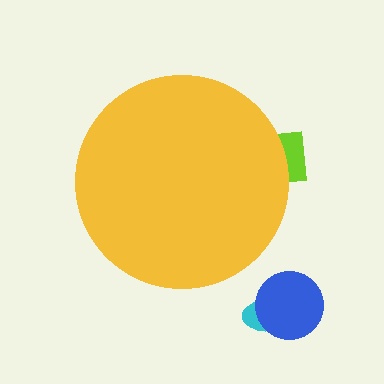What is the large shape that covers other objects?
A yellow circle.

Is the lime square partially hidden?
Yes, the lime square is partially hidden behind the yellow circle.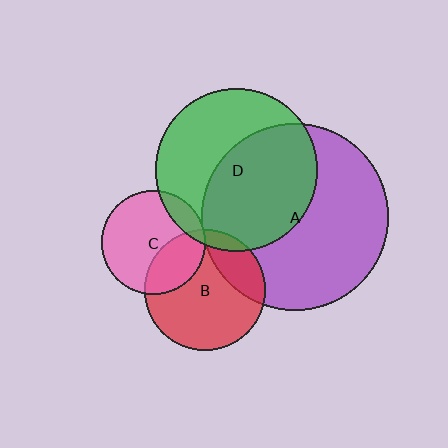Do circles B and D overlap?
Yes.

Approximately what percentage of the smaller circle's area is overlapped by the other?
Approximately 5%.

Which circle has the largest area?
Circle A (purple).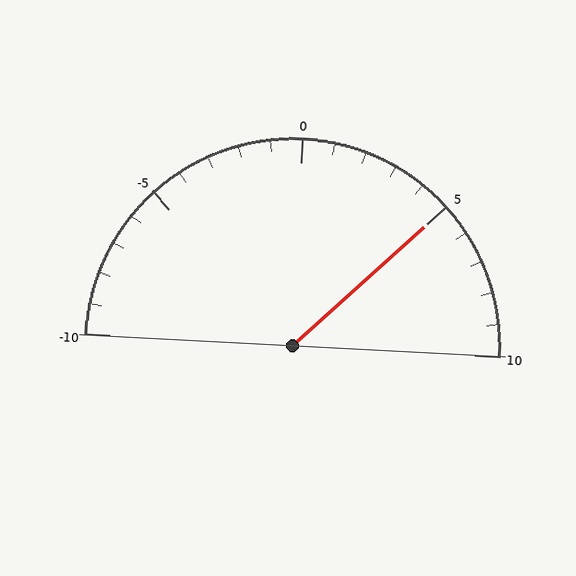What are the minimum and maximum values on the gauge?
The gauge ranges from -10 to 10.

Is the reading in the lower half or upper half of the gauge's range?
The reading is in the upper half of the range (-10 to 10).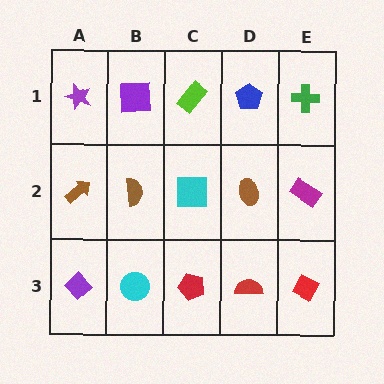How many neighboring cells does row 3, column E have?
2.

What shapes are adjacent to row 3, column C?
A cyan square (row 2, column C), a cyan circle (row 3, column B), a red semicircle (row 3, column D).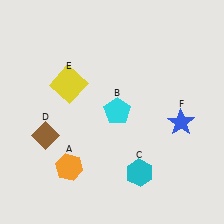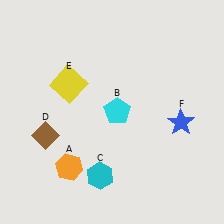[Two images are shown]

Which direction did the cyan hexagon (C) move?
The cyan hexagon (C) moved left.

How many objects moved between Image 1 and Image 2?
1 object moved between the two images.